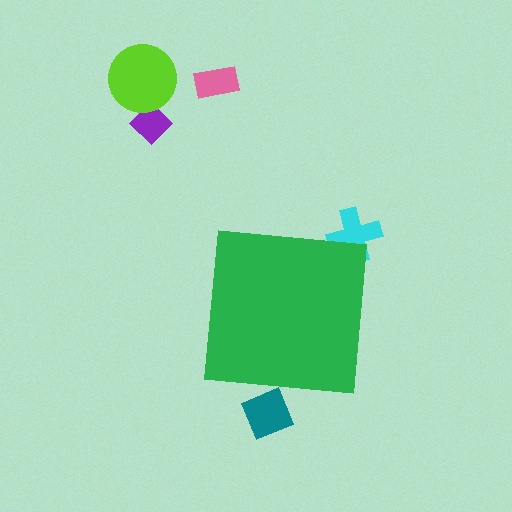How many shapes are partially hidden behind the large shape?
2 shapes are partially hidden.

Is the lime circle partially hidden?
No, the lime circle is fully visible.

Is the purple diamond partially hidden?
No, the purple diamond is fully visible.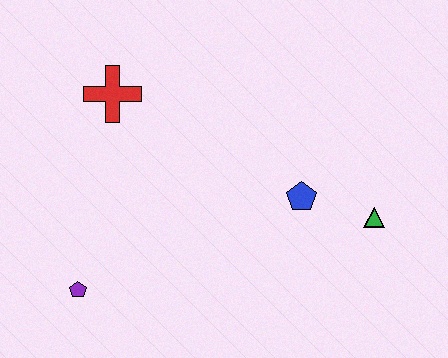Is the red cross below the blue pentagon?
No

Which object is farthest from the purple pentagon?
The green triangle is farthest from the purple pentagon.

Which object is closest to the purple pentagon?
The red cross is closest to the purple pentagon.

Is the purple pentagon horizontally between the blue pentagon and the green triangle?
No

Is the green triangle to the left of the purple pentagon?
No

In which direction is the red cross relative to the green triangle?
The red cross is to the left of the green triangle.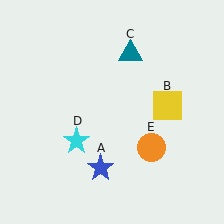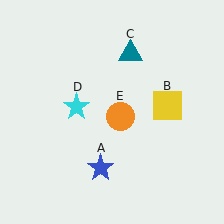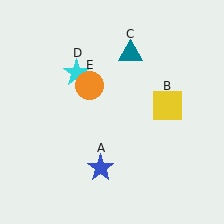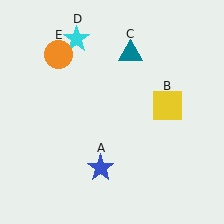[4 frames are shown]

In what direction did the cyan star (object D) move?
The cyan star (object D) moved up.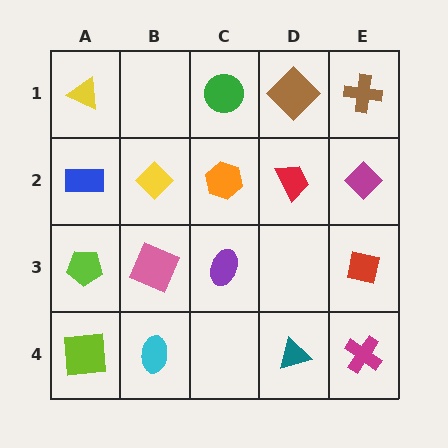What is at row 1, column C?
A green circle.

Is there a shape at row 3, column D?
No, that cell is empty.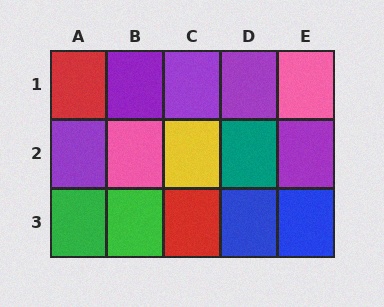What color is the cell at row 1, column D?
Purple.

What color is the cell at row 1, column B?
Purple.